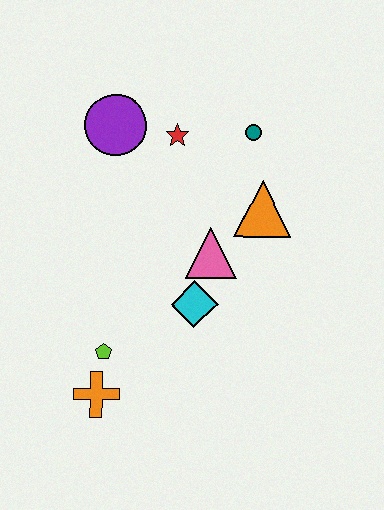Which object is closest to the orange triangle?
The pink triangle is closest to the orange triangle.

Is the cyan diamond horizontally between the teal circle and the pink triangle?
No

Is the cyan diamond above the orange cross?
Yes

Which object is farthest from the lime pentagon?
The teal circle is farthest from the lime pentagon.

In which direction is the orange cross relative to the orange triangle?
The orange cross is below the orange triangle.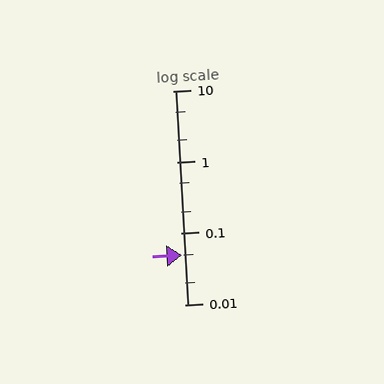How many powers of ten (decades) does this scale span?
The scale spans 3 decades, from 0.01 to 10.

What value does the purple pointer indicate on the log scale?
The pointer indicates approximately 0.049.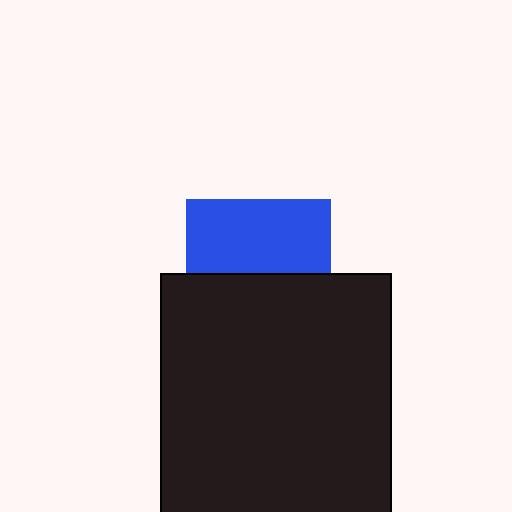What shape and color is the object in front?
The object in front is a black rectangle.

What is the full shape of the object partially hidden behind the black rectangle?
The partially hidden object is a blue square.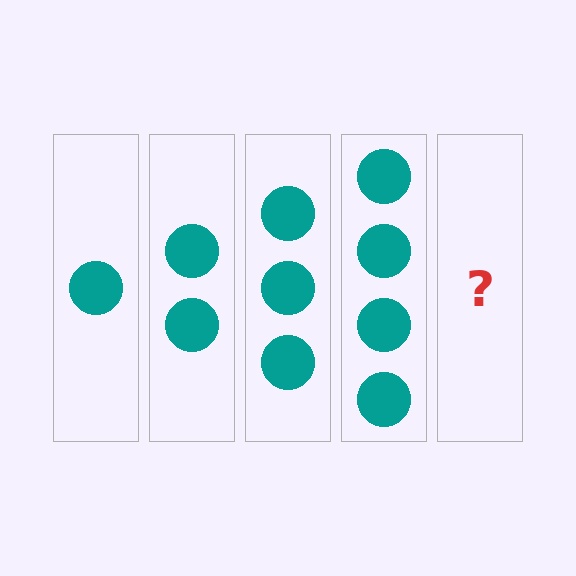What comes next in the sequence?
The next element should be 5 circles.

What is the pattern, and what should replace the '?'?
The pattern is that each step adds one more circle. The '?' should be 5 circles.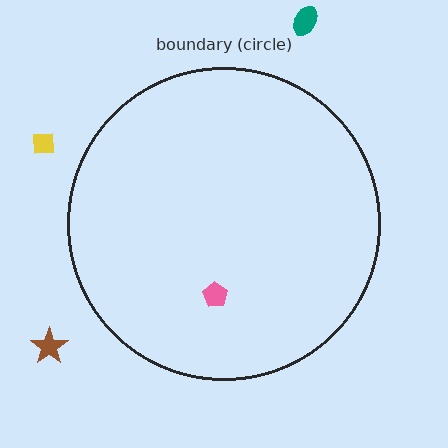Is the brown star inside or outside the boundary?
Outside.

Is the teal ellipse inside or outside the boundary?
Outside.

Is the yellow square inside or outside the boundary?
Outside.